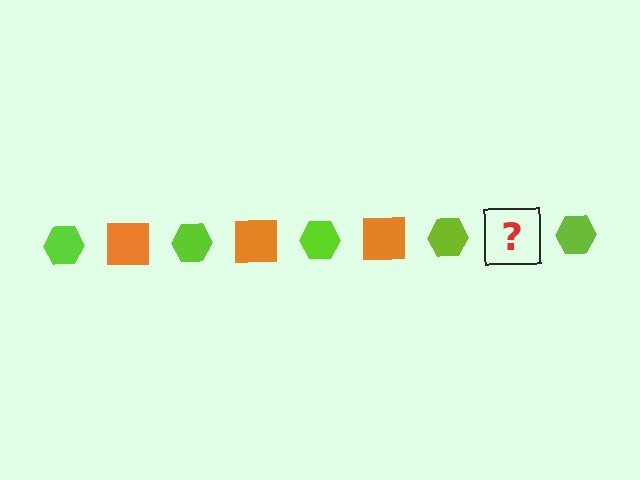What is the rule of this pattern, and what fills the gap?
The rule is that the pattern alternates between lime hexagon and orange square. The gap should be filled with an orange square.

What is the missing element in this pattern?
The missing element is an orange square.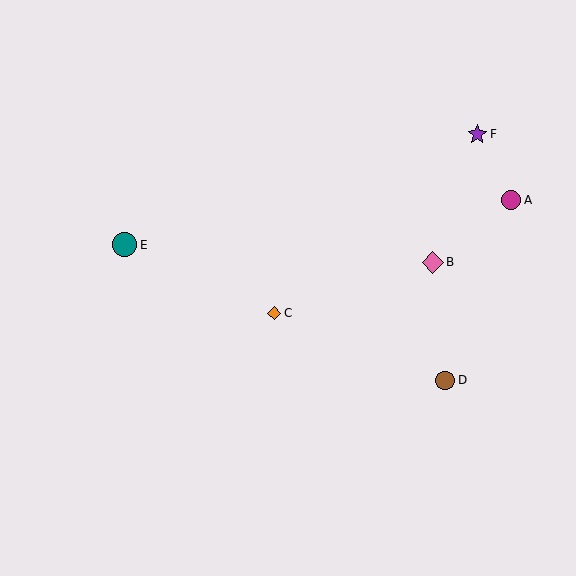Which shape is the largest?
The teal circle (labeled E) is the largest.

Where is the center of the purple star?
The center of the purple star is at (477, 134).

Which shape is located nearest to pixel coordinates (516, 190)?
The magenta circle (labeled A) at (511, 200) is nearest to that location.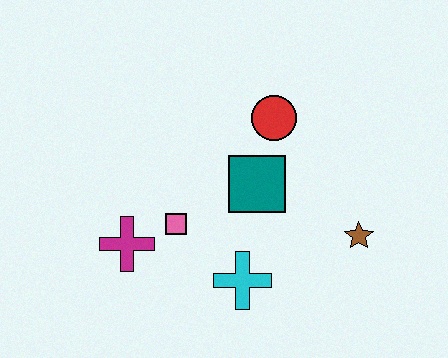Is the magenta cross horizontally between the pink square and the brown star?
No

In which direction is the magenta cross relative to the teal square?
The magenta cross is to the left of the teal square.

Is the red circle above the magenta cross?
Yes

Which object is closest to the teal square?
The red circle is closest to the teal square.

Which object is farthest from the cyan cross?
The red circle is farthest from the cyan cross.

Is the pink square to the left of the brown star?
Yes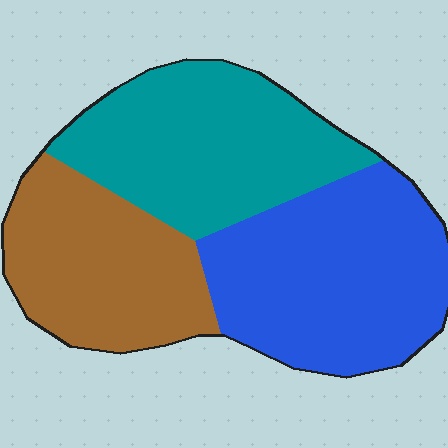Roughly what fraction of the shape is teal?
Teal covers 34% of the shape.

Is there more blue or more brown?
Blue.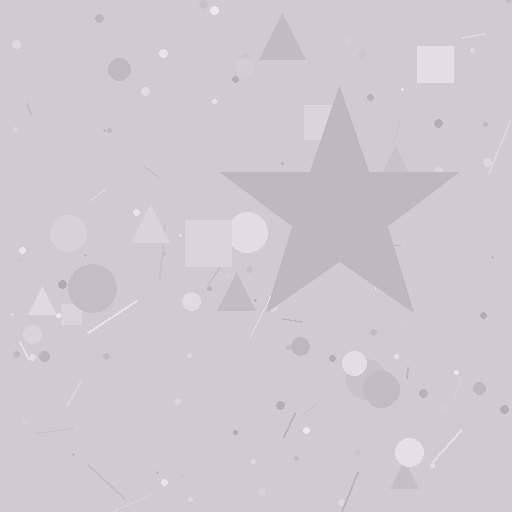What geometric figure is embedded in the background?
A star is embedded in the background.